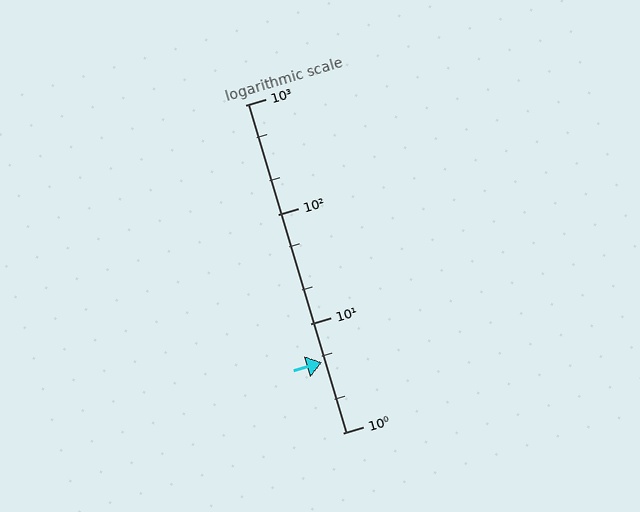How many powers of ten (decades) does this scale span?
The scale spans 3 decades, from 1 to 1000.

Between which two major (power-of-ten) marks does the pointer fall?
The pointer is between 1 and 10.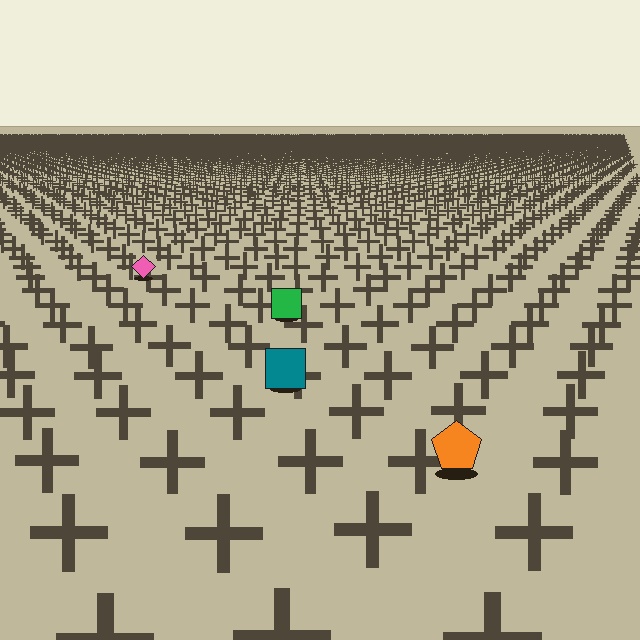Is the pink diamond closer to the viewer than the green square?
No. The green square is closer — you can tell from the texture gradient: the ground texture is coarser near it.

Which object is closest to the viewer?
The orange pentagon is closest. The texture marks near it are larger and more spread out.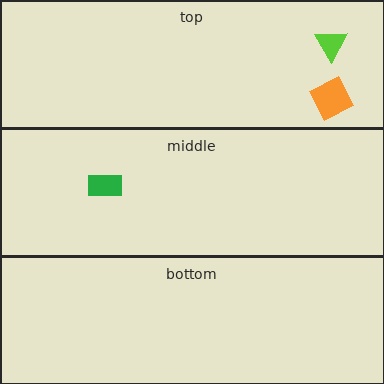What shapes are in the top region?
The lime triangle, the orange square.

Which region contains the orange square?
The top region.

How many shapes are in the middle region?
1.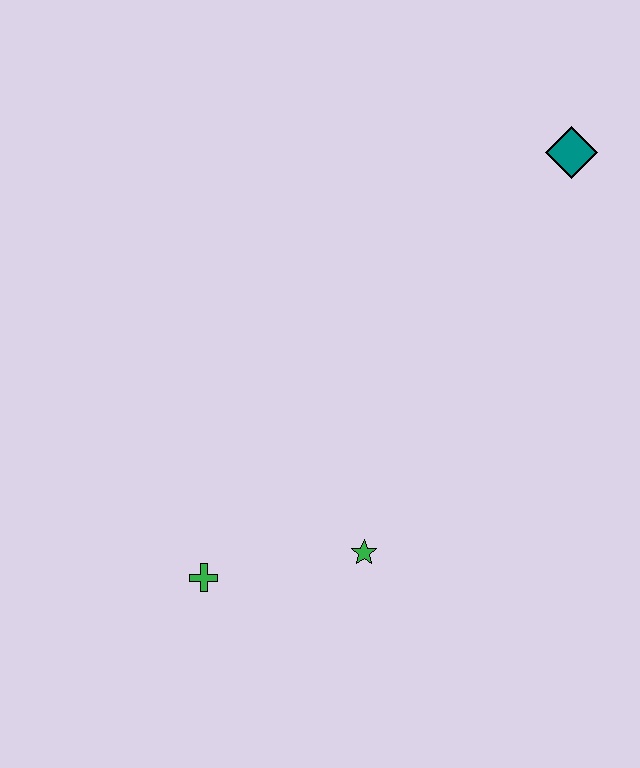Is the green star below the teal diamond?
Yes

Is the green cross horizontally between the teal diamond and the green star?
No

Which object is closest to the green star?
The green cross is closest to the green star.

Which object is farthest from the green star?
The teal diamond is farthest from the green star.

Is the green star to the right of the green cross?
Yes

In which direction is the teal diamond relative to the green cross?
The teal diamond is above the green cross.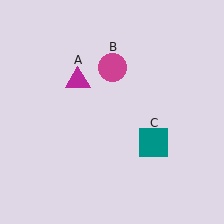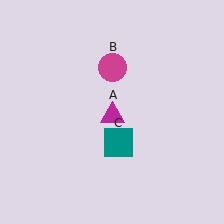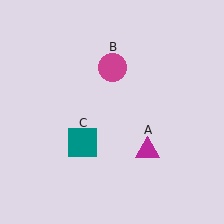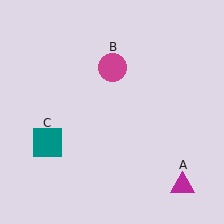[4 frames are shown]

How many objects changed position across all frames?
2 objects changed position: magenta triangle (object A), teal square (object C).